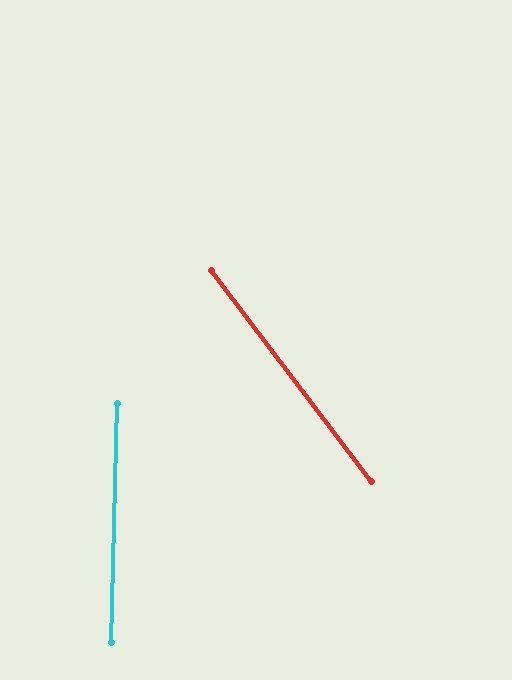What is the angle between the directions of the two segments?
Approximately 39 degrees.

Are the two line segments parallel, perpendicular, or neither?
Neither parallel nor perpendicular — they differ by about 39°.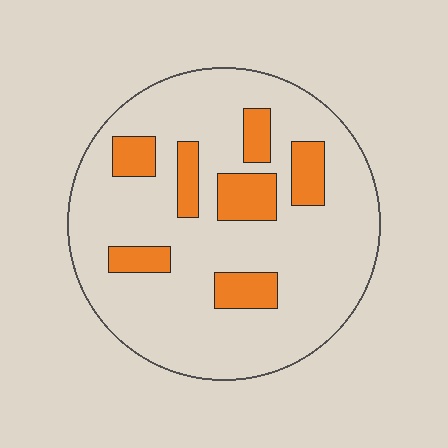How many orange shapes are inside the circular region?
7.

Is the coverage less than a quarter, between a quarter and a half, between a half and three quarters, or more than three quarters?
Less than a quarter.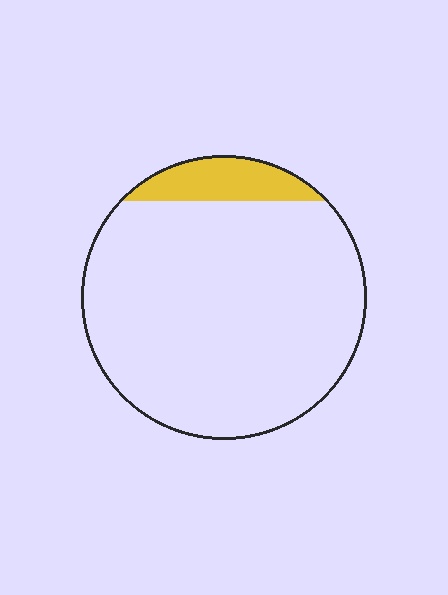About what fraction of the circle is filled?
About one tenth (1/10).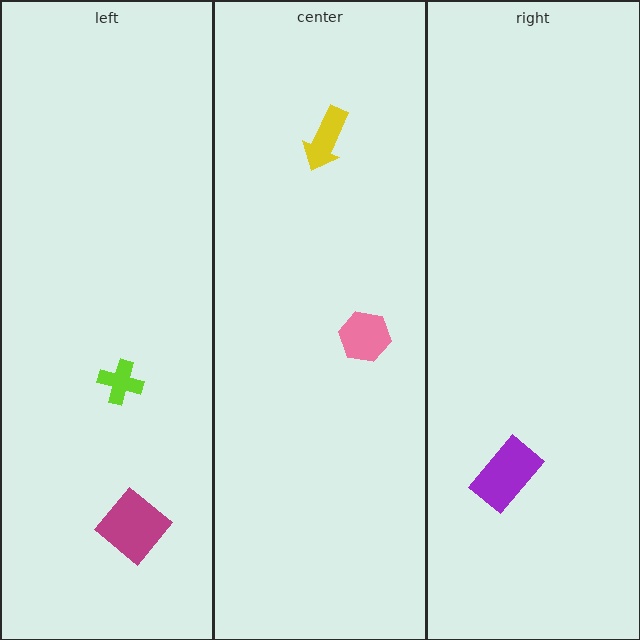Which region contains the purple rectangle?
The right region.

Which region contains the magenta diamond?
The left region.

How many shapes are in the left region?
2.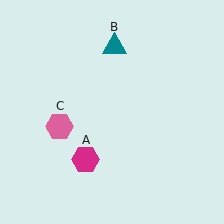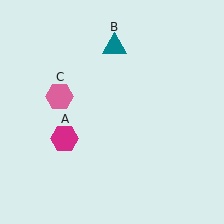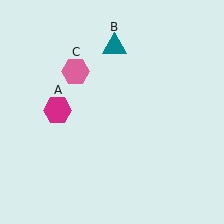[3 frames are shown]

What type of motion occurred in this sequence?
The magenta hexagon (object A), pink hexagon (object C) rotated clockwise around the center of the scene.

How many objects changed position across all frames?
2 objects changed position: magenta hexagon (object A), pink hexagon (object C).